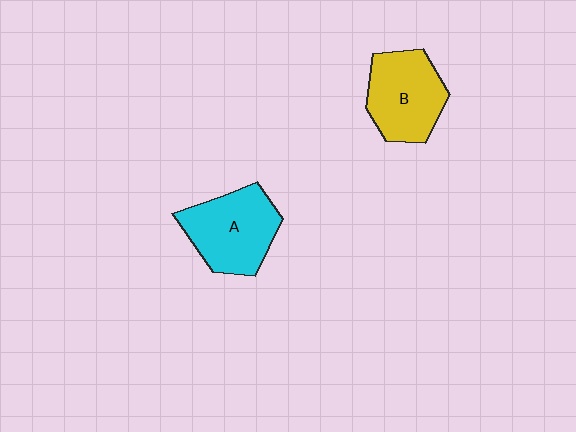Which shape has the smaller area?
Shape B (yellow).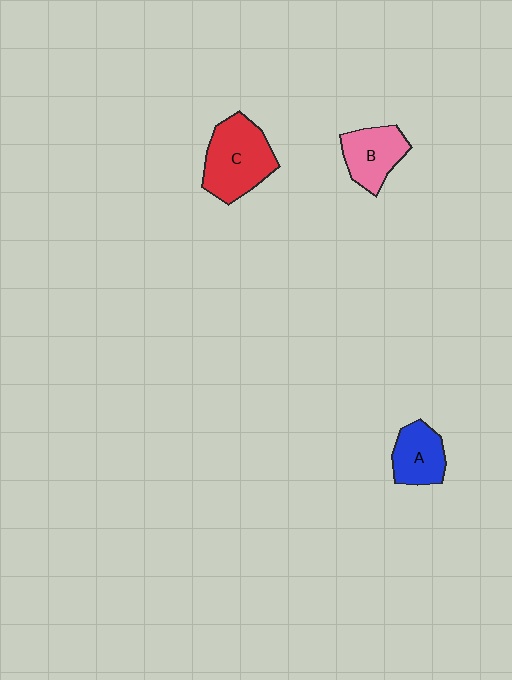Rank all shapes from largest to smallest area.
From largest to smallest: C (red), B (pink), A (blue).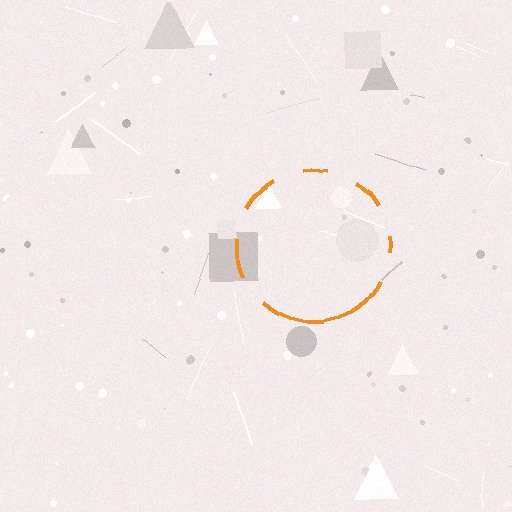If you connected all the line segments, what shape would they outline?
They would outline a circle.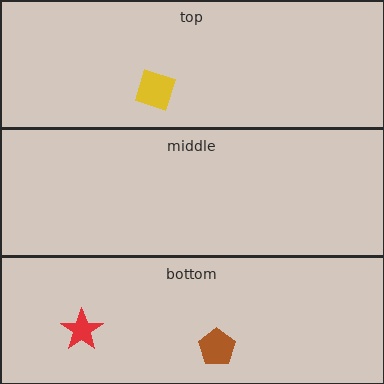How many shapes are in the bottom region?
2.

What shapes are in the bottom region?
The brown pentagon, the red star.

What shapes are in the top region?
The yellow square.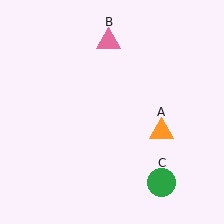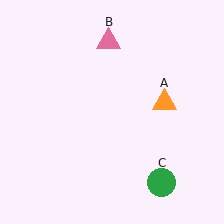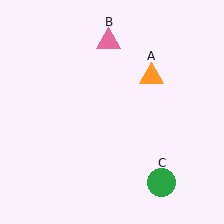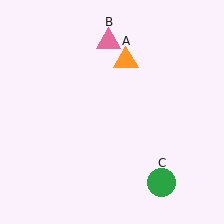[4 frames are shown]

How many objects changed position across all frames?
1 object changed position: orange triangle (object A).